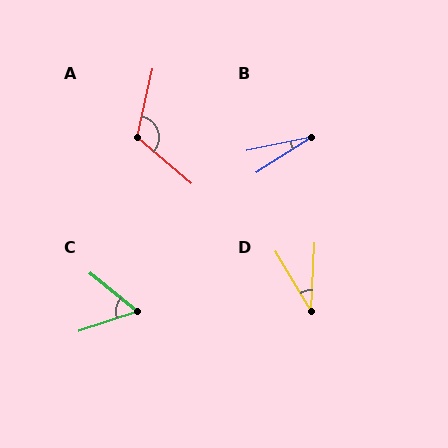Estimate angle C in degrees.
Approximately 58 degrees.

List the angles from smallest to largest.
B (21°), D (33°), C (58°), A (118°).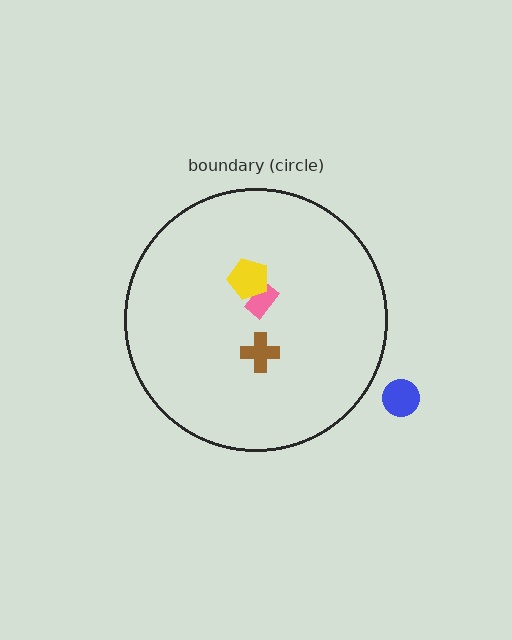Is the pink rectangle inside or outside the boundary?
Inside.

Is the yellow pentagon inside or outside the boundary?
Inside.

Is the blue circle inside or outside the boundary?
Outside.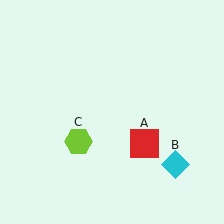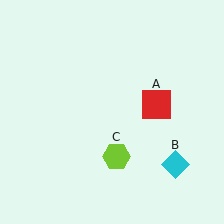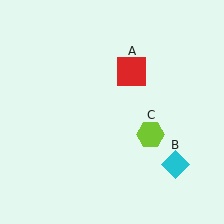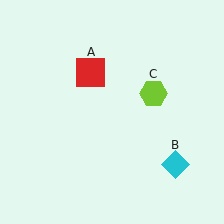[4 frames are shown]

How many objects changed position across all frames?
2 objects changed position: red square (object A), lime hexagon (object C).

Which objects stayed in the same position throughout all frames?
Cyan diamond (object B) remained stationary.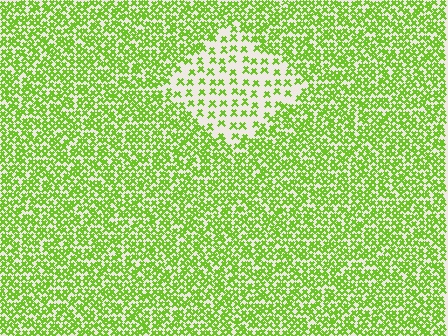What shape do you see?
I see a diamond.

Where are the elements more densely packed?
The elements are more densely packed outside the diamond boundary.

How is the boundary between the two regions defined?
The boundary is defined by a change in element density (approximately 2.5x ratio). All elements are the same color, size, and shape.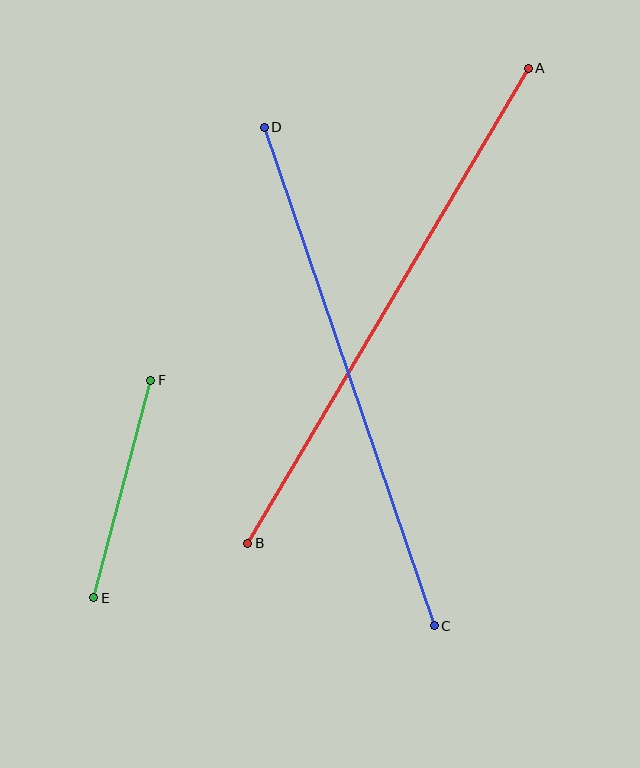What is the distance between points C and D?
The distance is approximately 527 pixels.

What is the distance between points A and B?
The distance is approximately 552 pixels.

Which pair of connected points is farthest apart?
Points A and B are farthest apart.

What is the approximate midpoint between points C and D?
The midpoint is at approximately (349, 377) pixels.